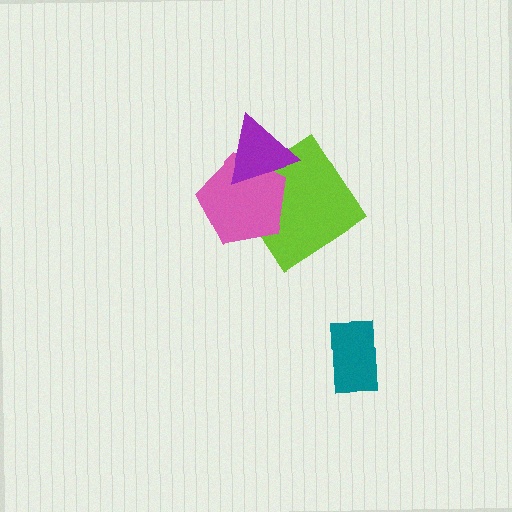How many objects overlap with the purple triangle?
2 objects overlap with the purple triangle.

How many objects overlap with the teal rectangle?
0 objects overlap with the teal rectangle.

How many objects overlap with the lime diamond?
2 objects overlap with the lime diamond.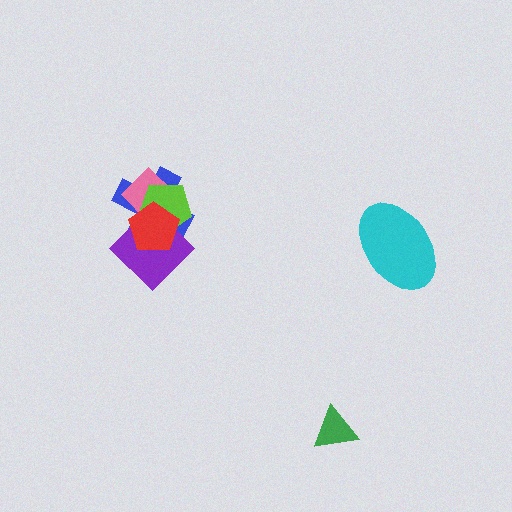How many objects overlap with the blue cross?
4 objects overlap with the blue cross.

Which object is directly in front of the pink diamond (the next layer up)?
The lime pentagon is directly in front of the pink diamond.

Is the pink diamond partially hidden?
Yes, it is partially covered by another shape.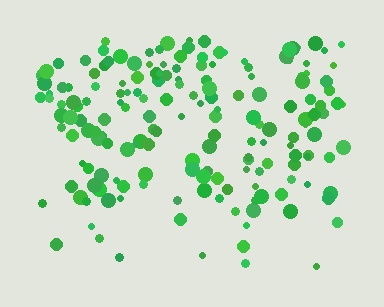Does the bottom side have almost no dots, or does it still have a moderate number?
Still a moderate number, just noticeably fewer than the top.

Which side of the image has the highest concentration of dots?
The top.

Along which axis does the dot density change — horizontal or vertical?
Vertical.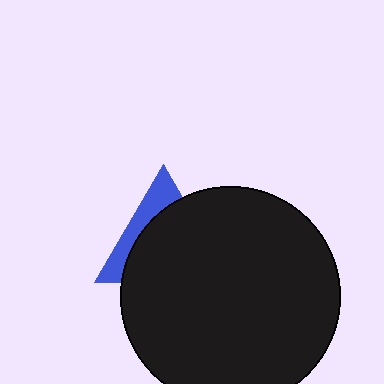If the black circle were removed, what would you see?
You would see the complete blue triangle.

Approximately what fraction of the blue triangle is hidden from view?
Roughly 70% of the blue triangle is hidden behind the black circle.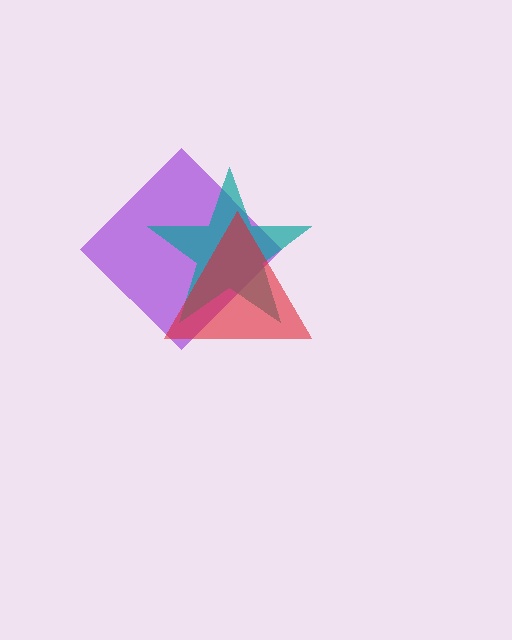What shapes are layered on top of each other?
The layered shapes are: a purple diamond, a teal star, a red triangle.